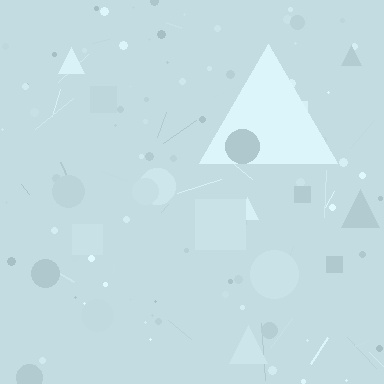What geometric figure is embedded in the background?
A triangle is embedded in the background.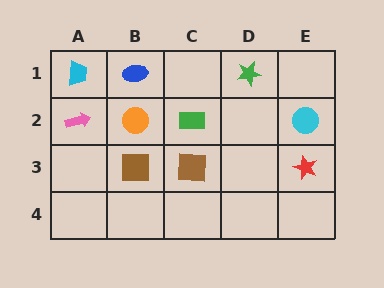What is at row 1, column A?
A cyan trapezoid.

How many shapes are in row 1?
3 shapes.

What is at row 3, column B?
A brown square.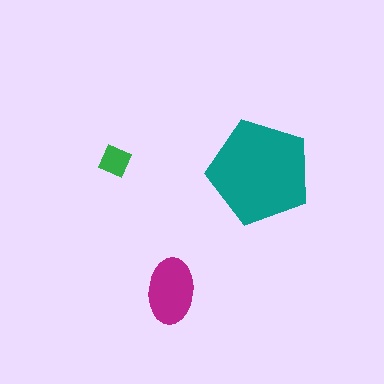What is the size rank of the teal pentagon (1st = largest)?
1st.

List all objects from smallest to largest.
The green square, the magenta ellipse, the teal pentagon.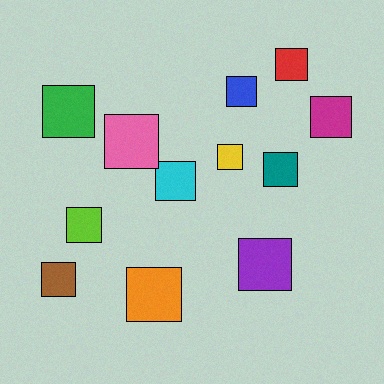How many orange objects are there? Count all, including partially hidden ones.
There is 1 orange object.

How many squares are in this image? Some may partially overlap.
There are 12 squares.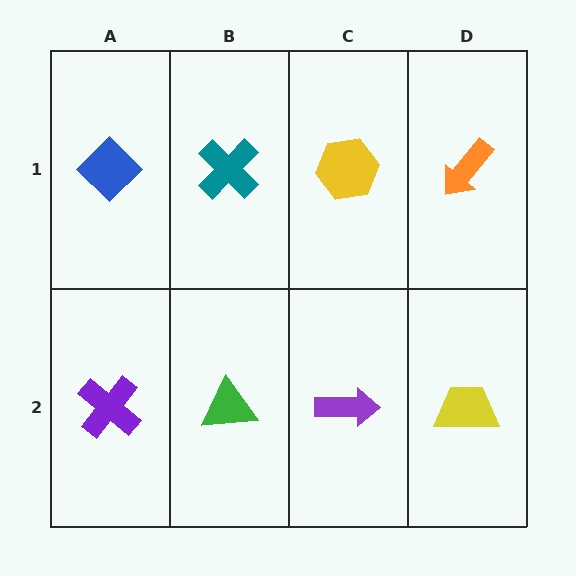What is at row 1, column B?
A teal cross.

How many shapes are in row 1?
4 shapes.